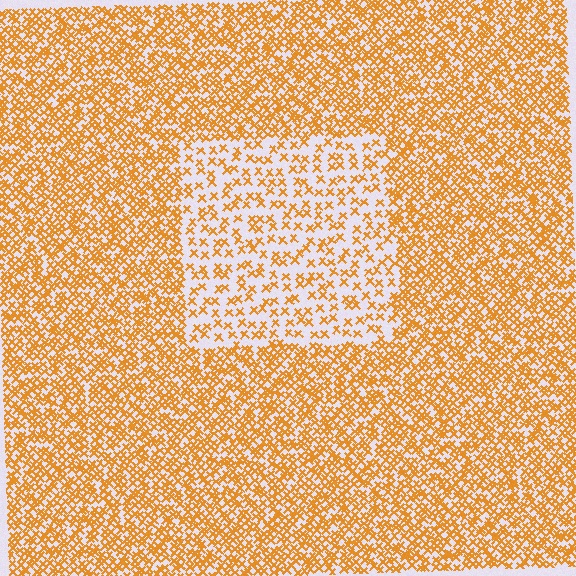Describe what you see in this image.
The image contains small orange elements arranged at two different densities. A rectangle-shaped region is visible where the elements are less densely packed than the surrounding area.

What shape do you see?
I see a rectangle.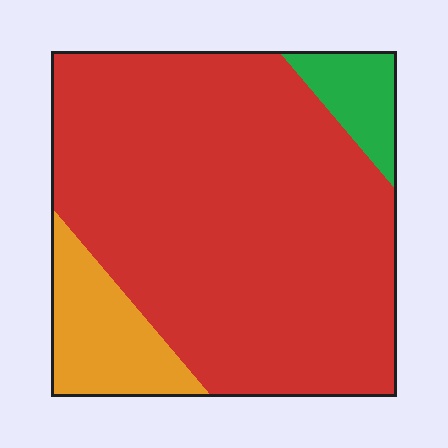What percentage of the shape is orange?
Orange takes up about one eighth (1/8) of the shape.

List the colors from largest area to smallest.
From largest to smallest: red, orange, green.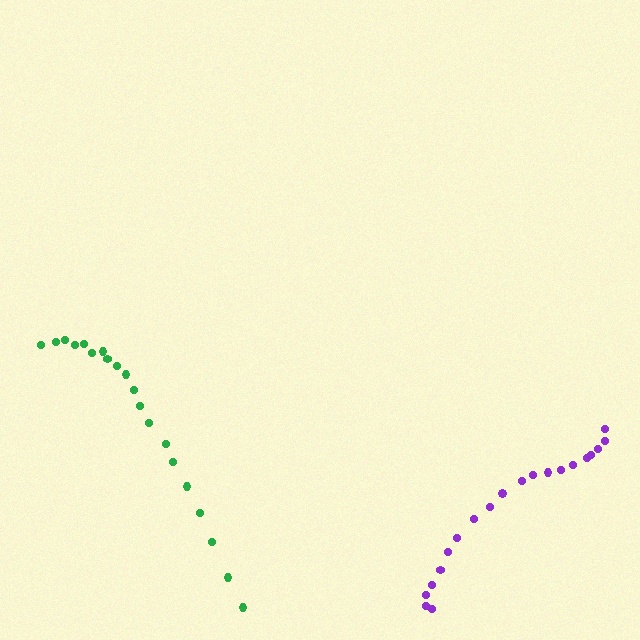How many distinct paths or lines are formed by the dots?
There are 2 distinct paths.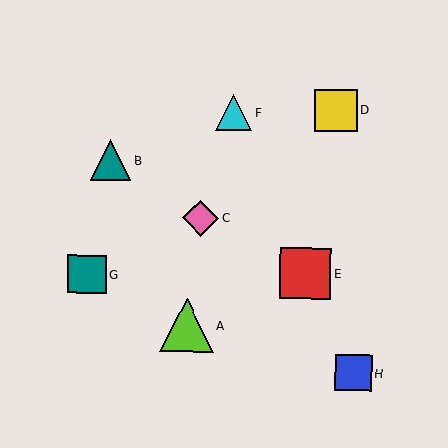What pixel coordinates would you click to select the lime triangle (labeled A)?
Click at (187, 325) to select the lime triangle A.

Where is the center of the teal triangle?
The center of the teal triangle is at (111, 160).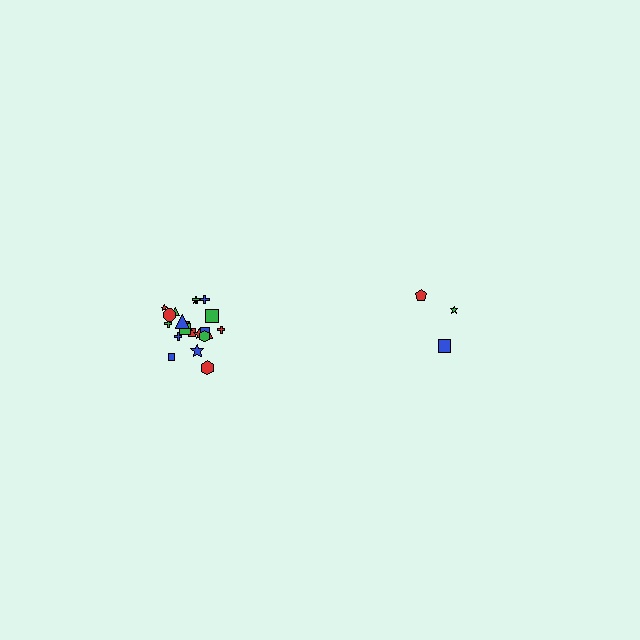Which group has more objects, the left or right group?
The left group.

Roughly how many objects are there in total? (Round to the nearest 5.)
Roughly 25 objects in total.